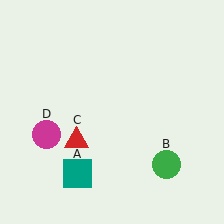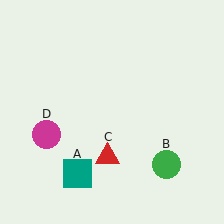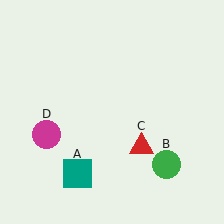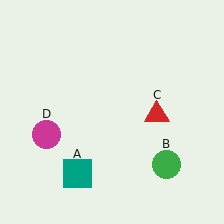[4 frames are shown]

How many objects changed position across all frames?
1 object changed position: red triangle (object C).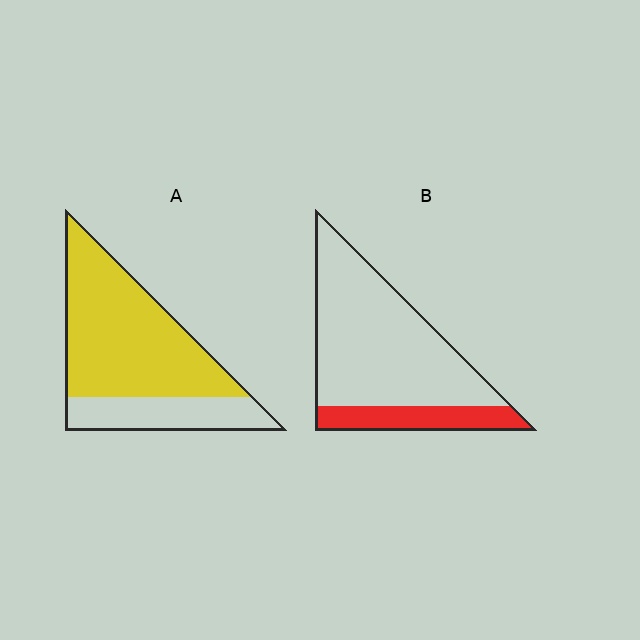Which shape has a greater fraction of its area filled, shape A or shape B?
Shape A.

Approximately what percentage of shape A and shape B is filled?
A is approximately 70% and B is approximately 20%.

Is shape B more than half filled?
No.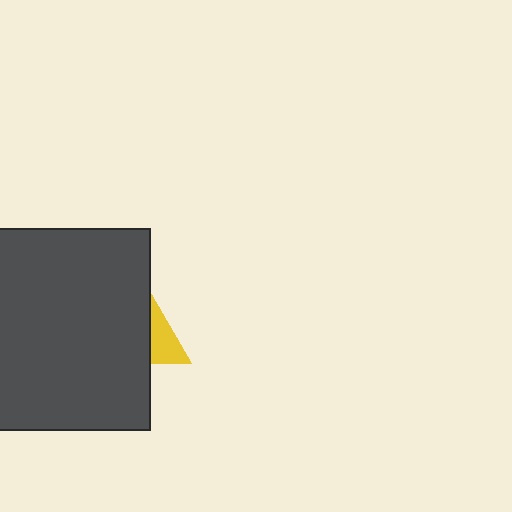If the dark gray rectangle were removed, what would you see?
You would see the complete yellow triangle.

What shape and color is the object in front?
The object in front is a dark gray rectangle.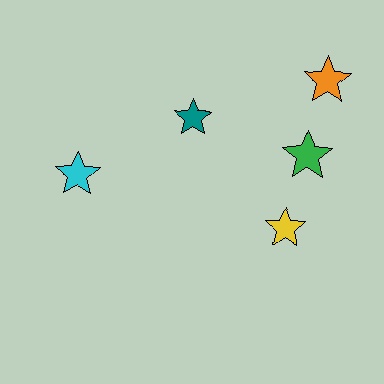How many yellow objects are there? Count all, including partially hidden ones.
There is 1 yellow object.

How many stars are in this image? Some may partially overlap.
There are 5 stars.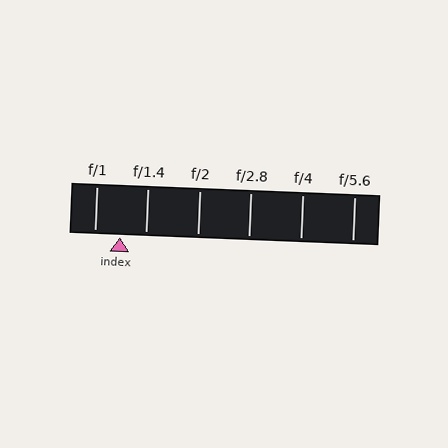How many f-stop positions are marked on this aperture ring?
There are 6 f-stop positions marked.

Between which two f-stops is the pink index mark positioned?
The index mark is between f/1 and f/1.4.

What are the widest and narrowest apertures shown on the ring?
The widest aperture shown is f/1 and the narrowest is f/5.6.